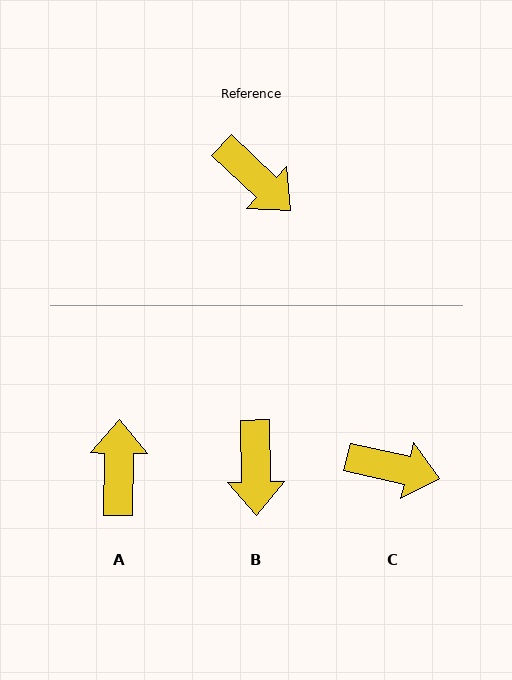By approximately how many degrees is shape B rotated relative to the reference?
Approximately 45 degrees clockwise.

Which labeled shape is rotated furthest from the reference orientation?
A, about 132 degrees away.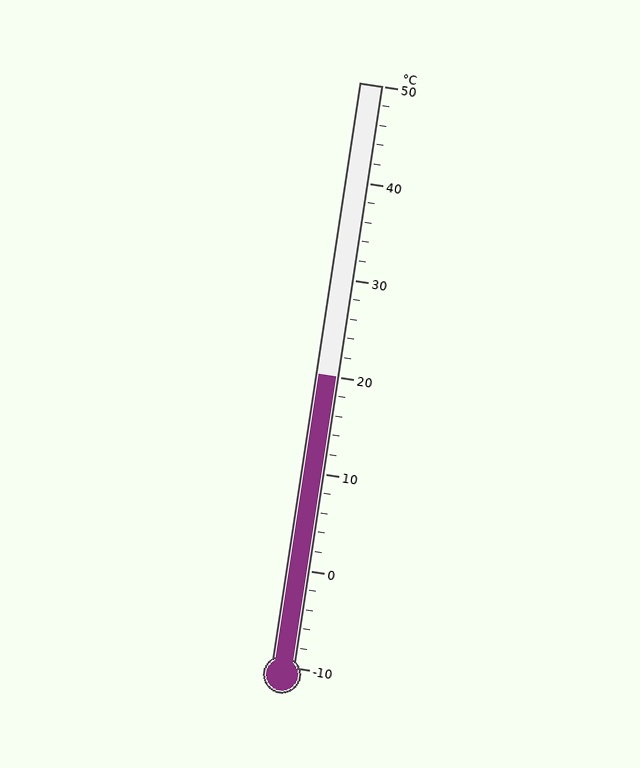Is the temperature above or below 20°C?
The temperature is at 20°C.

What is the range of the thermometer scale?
The thermometer scale ranges from -10°C to 50°C.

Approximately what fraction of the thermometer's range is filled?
The thermometer is filled to approximately 50% of its range.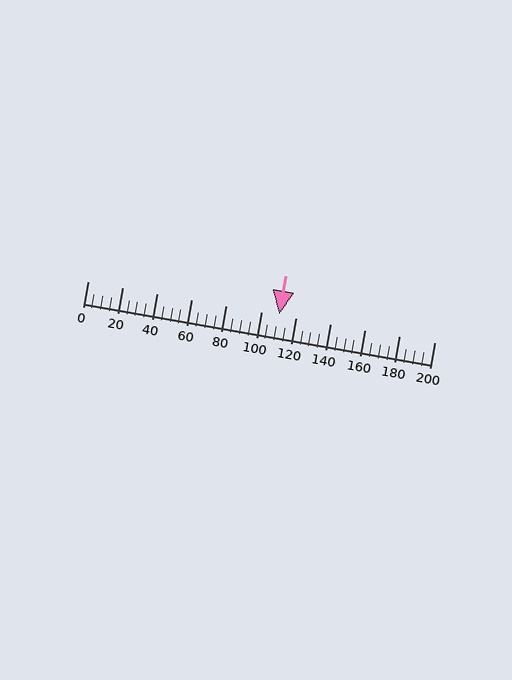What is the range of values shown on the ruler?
The ruler shows values from 0 to 200.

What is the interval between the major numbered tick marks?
The major tick marks are spaced 20 units apart.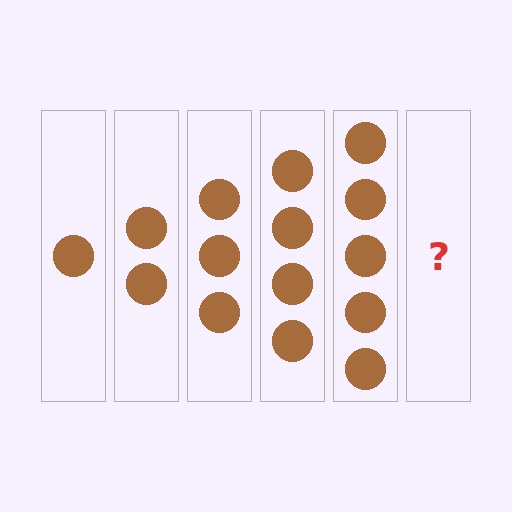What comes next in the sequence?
The next element should be 6 circles.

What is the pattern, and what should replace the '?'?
The pattern is that each step adds one more circle. The '?' should be 6 circles.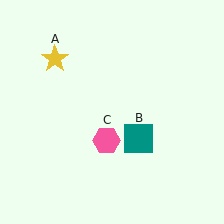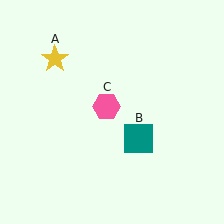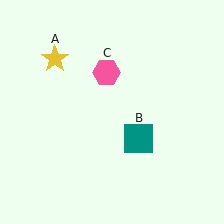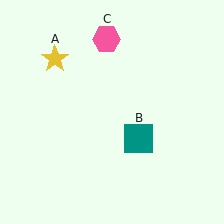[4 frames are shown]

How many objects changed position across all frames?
1 object changed position: pink hexagon (object C).